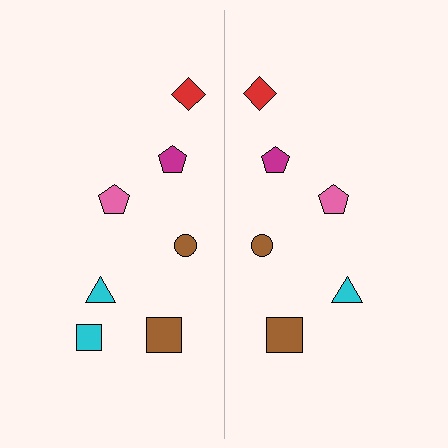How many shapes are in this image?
There are 13 shapes in this image.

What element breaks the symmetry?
A cyan square is missing from the right side.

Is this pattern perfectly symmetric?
No, the pattern is not perfectly symmetric. A cyan square is missing from the right side.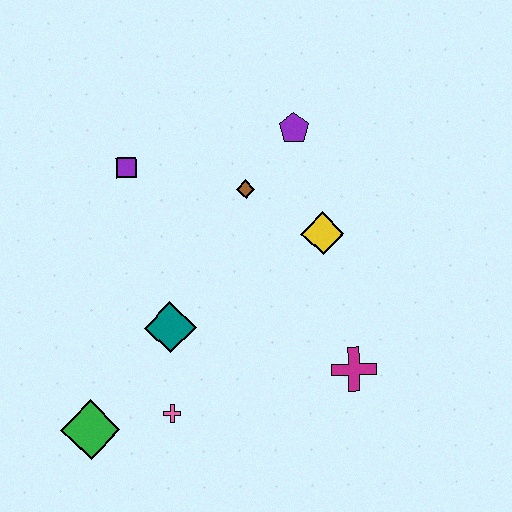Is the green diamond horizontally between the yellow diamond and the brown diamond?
No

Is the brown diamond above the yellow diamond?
Yes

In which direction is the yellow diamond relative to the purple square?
The yellow diamond is to the right of the purple square.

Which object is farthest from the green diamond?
The purple pentagon is farthest from the green diamond.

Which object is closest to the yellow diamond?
The brown diamond is closest to the yellow diamond.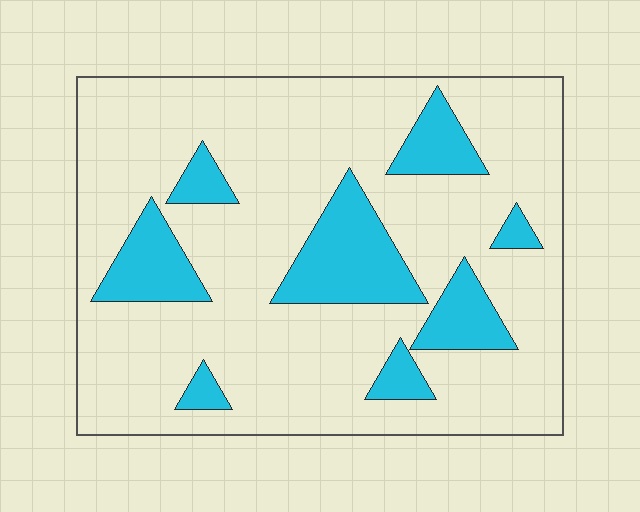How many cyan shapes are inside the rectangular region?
8.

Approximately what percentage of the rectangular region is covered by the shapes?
Approximately 20%.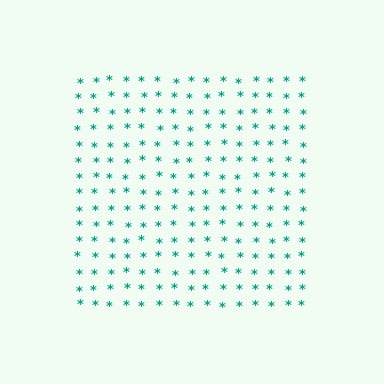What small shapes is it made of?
It is made of small asterisks.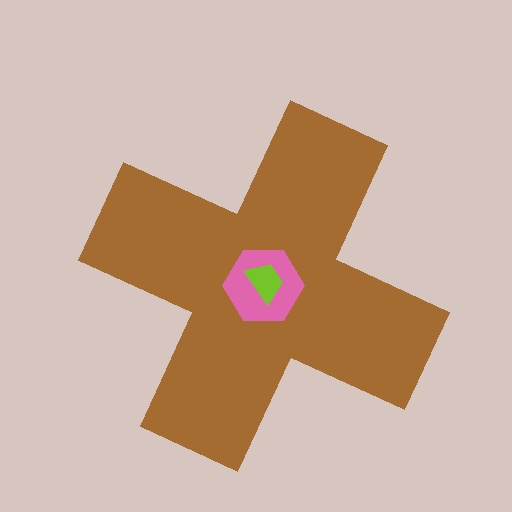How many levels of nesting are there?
3.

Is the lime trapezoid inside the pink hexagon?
Yes.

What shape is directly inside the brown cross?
The pink hexagon.